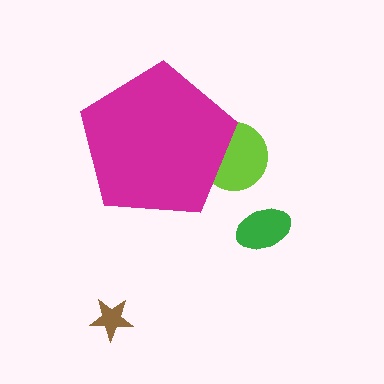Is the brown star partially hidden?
No, the brown star is fully visible.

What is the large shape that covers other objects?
A magenta pentagon.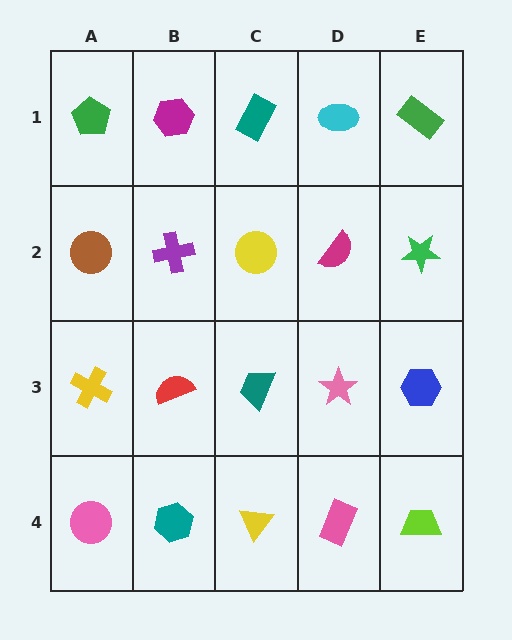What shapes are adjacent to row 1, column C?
A yellow circle (row 2, column C), a magenta hexagon (row 1, column B), a cyan ellipse (row 1, column D).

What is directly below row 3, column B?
A teal hexagon.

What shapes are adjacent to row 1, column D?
A magenta semicircle (row 2, column D), a teal rectangle (row 1, column C), a green rectangle (row 1, column E).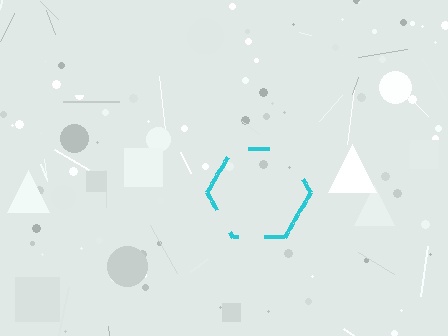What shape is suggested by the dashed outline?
The dashed outline suggests a hexagon.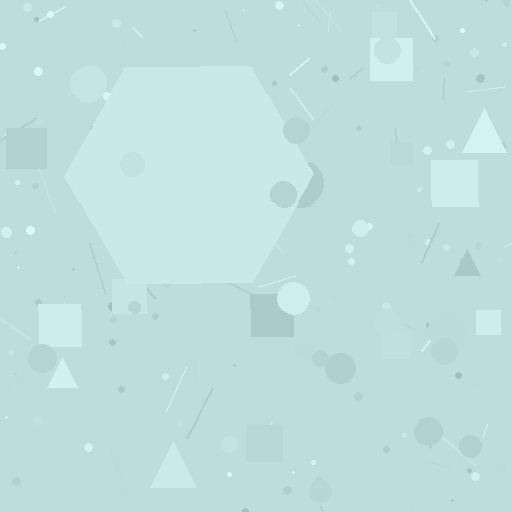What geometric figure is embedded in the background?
A hexagon is embedded in the background.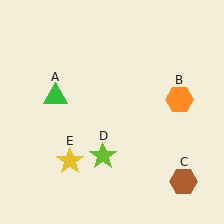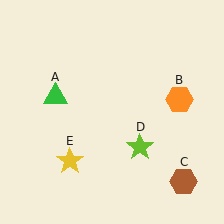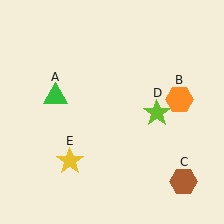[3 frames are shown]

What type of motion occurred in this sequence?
The lime star (object D) rotated counterclockwise around the center of the scene.